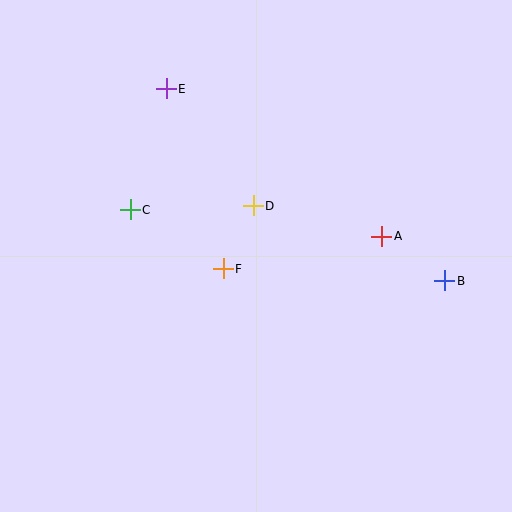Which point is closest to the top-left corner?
Point E is closest to the top-left corner.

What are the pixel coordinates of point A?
Point A is at (382, 236).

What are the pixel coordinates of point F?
Point F is at (223, 269).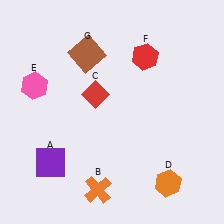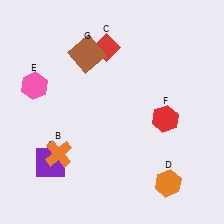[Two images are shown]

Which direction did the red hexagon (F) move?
The red hexagon (F) moved down.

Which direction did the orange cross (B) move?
The orange cross (B) moved left.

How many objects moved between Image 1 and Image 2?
3 objects moved between the two images.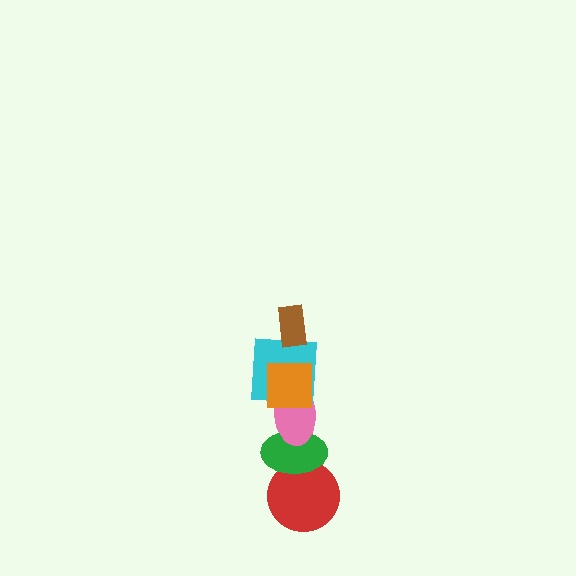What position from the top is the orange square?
The orange square is 2nd from the top.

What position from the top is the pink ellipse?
The pink ellipse is 4th from the top.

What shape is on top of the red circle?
The green ellipse is on top of the red circle.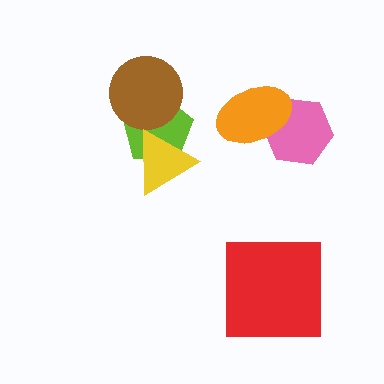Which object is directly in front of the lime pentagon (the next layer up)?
The brown circle is directly in front of the lime pentagon.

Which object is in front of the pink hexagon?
The orange ellipse is in front of the pink hexagon.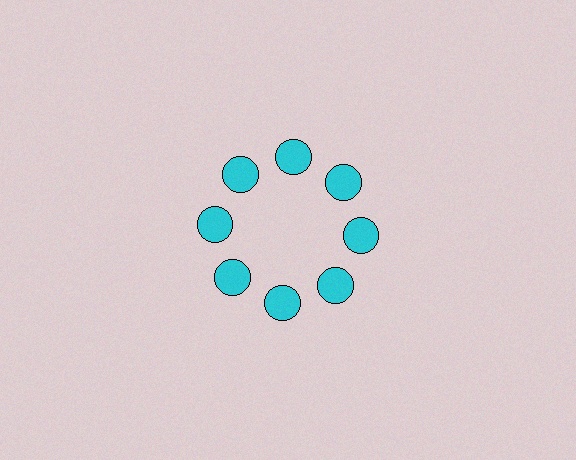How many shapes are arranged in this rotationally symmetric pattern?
There are 8 shapes, arranged in 8 groups of 1.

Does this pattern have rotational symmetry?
Yes, this pattern has 8-fold rotational symmetry. It looks the same after rotating 45 degrees around the center.